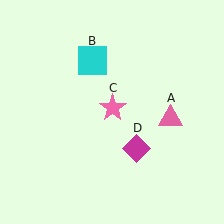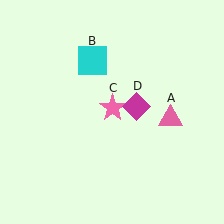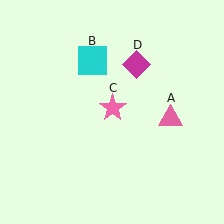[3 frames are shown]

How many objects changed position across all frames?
1 object changed position: magenta diamond (object D).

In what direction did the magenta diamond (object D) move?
The magenta diamond (object D) moved up.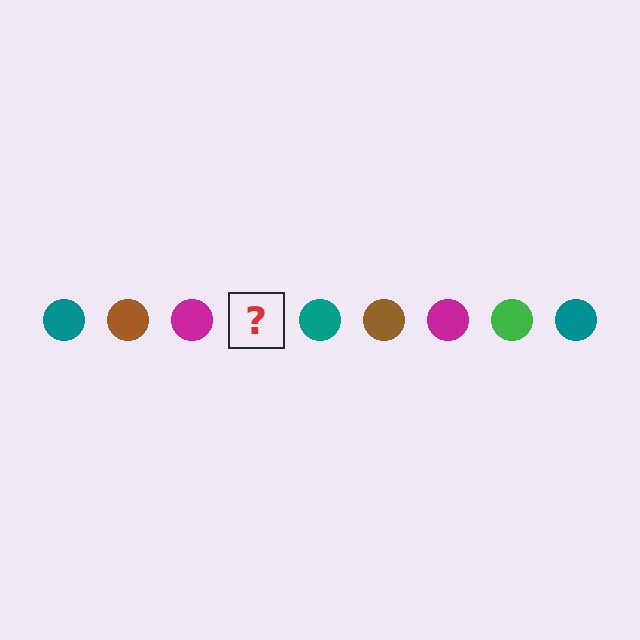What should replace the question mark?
The question mark should be replaced with a green circle.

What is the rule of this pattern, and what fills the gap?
The rule is that the pattern cycles through teal, brown, magenta, green circles. The gap should be filled with a green circle.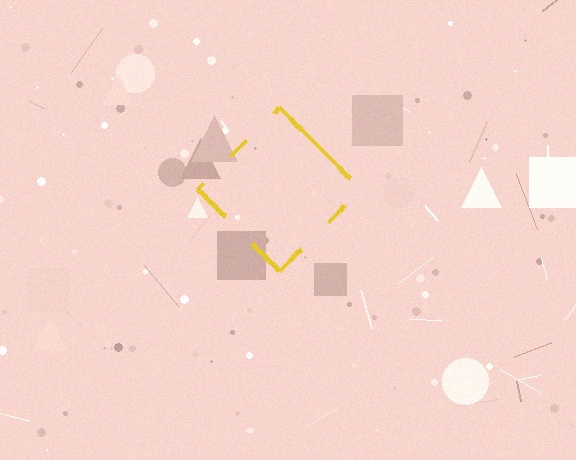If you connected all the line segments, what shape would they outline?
They would outline a diamond.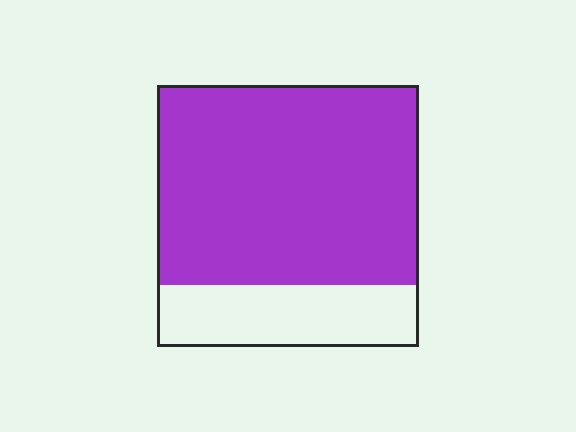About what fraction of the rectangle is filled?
About three quarters (3/4).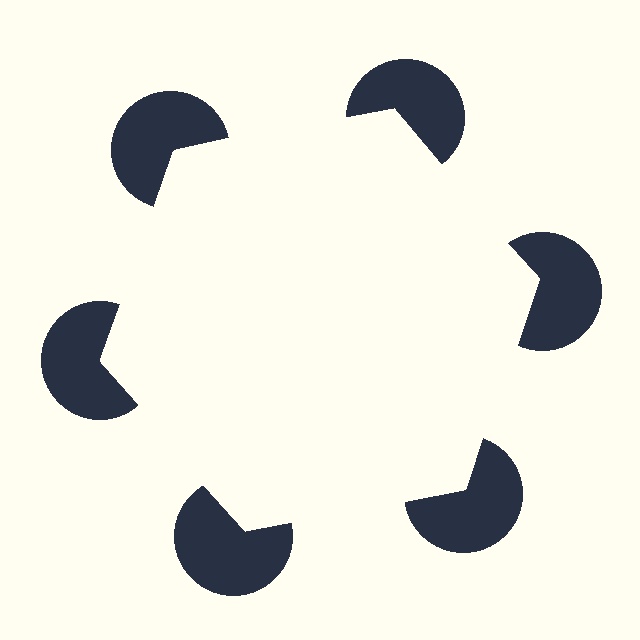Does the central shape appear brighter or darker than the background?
It typically appears slightly brighter than the background, even though no actual brightness change is drawn.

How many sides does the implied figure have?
6 sides.